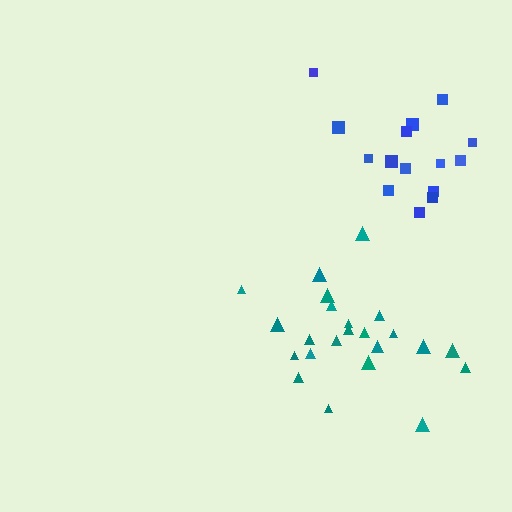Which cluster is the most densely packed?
Blue.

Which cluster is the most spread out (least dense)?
Teal.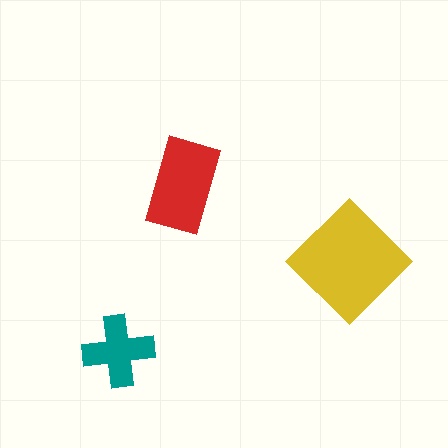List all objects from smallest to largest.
The teal cross, the red rectangle, the yellow diamond.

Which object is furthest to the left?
The teal cross is leftmost.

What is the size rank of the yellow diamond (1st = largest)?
1st.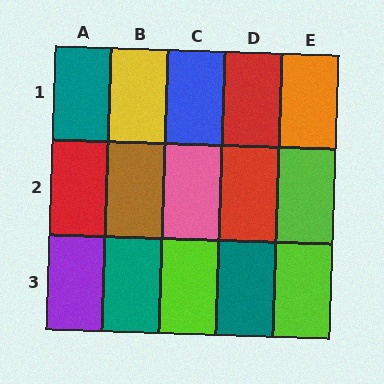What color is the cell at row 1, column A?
Teal.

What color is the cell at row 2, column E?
Lime.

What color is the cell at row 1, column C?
Blue.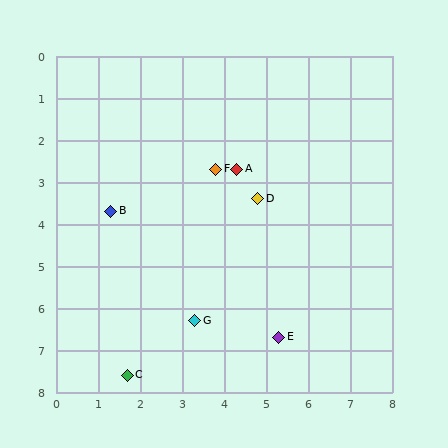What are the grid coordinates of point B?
Point B is at approximately (1.3, 3.7).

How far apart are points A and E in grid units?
Points A and E are about 4.1 grid units apart.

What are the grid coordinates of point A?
Point A is at approximately (4.3, 2.7).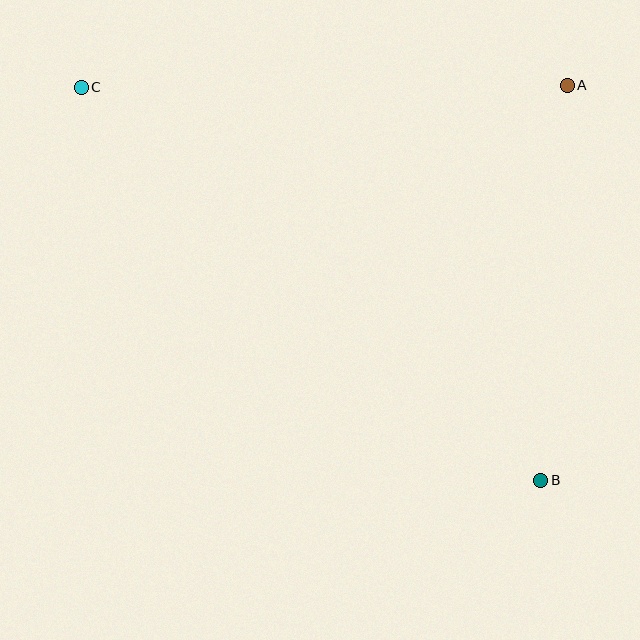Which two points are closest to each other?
Points A and B are closest to each other.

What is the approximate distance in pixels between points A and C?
The distance between A and C is approximately 486 pixels.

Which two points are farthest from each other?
Points B and C are farthest from each other.